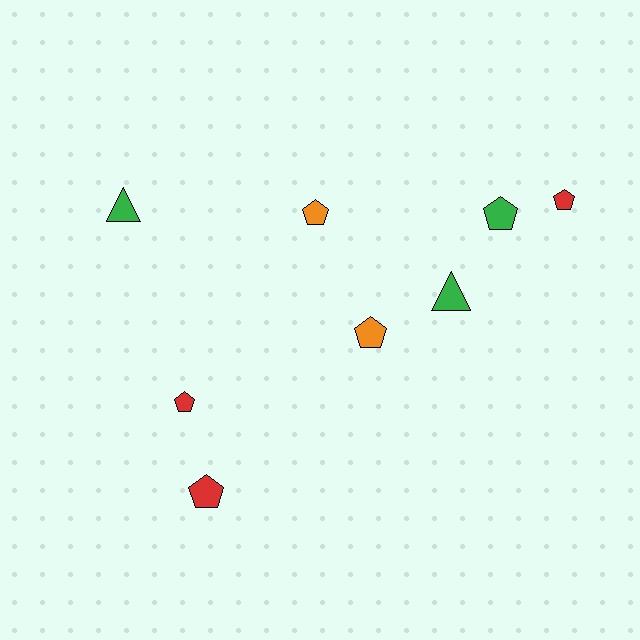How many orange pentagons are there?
There are 2 orange pentagons.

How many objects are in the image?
There are 8 objects.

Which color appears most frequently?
Green, with 3 objects.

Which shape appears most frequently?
Pentagon, with 6 objects.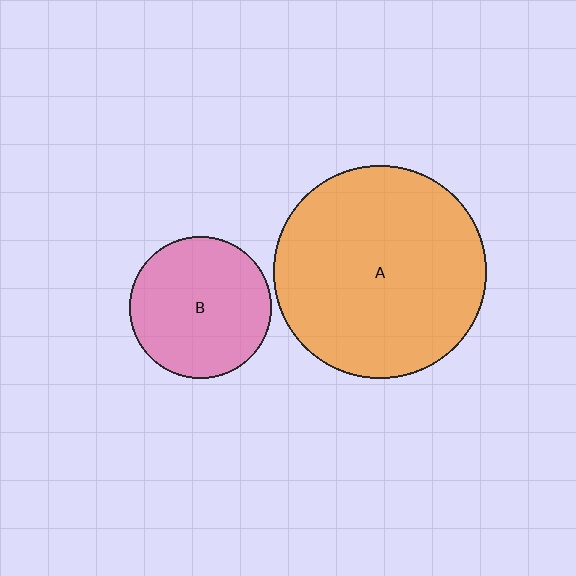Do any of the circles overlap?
No, none of the circles overlap.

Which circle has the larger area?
Circle A (orange).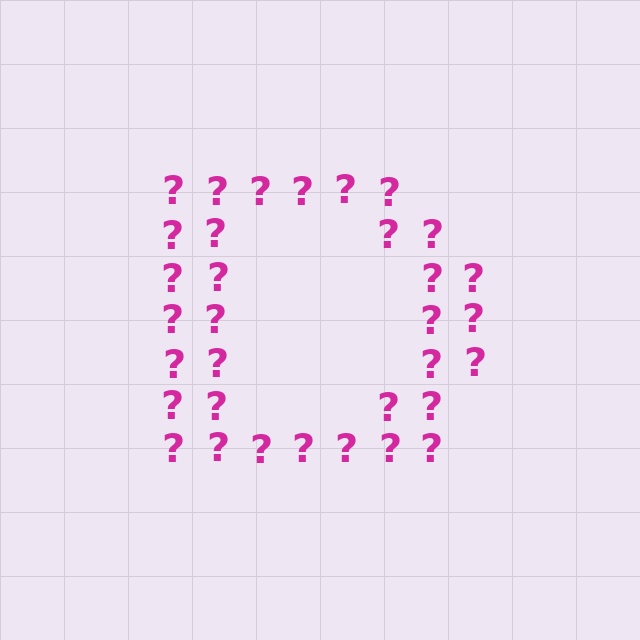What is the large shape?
The large shape is the letter D.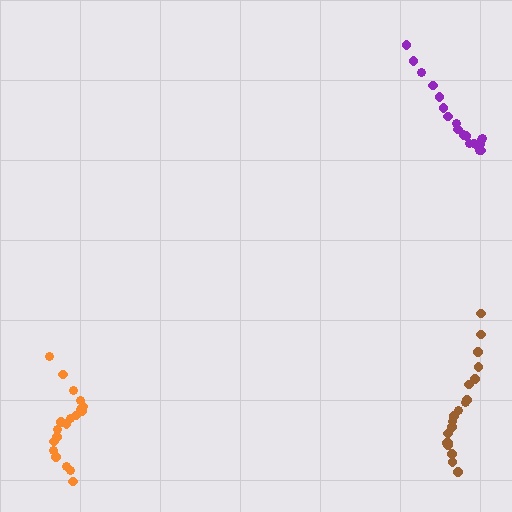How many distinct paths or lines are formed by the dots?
There are 3 distinct paths.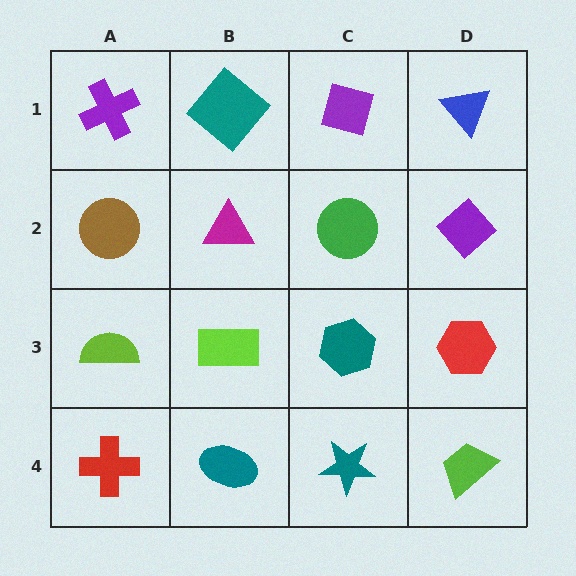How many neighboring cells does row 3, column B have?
4.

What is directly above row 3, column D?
A purple diamond.